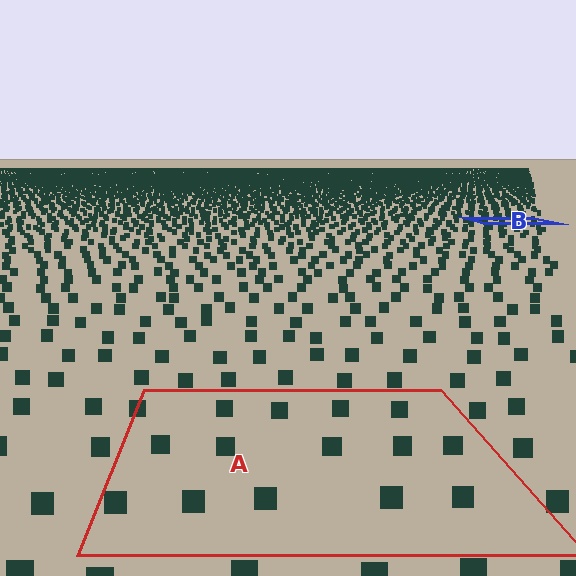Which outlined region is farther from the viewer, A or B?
Region B is farther from the viewer — the texture elements inside it appear smaller and more densely packed.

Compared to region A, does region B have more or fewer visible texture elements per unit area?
Region B has more texture elements per unit area — they are packed more densely because it is farther away.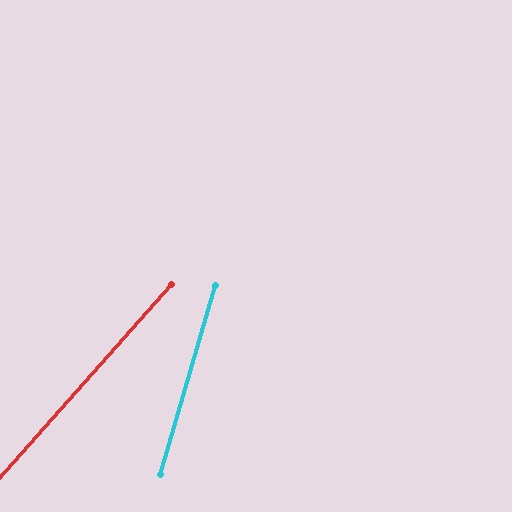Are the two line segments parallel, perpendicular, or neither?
Neither parallel nor perpendicular — they differ by about 26°.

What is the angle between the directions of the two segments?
Approximately 26 degrees.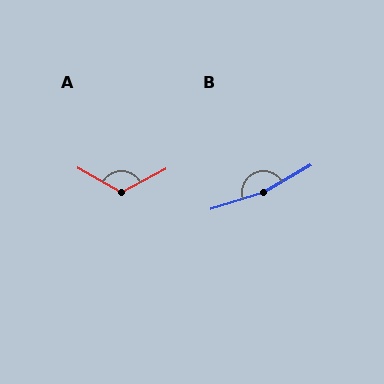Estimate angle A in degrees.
Approximately 122 degrees.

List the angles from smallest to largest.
A (122°), B (168°).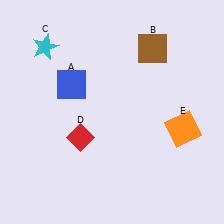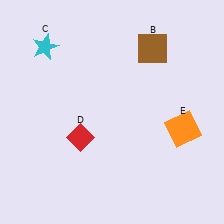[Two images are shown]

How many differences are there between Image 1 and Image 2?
There is 1 difference between the two images.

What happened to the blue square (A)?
The blue square (A) was removed in Image 2. It was in the top-left area of Image 1.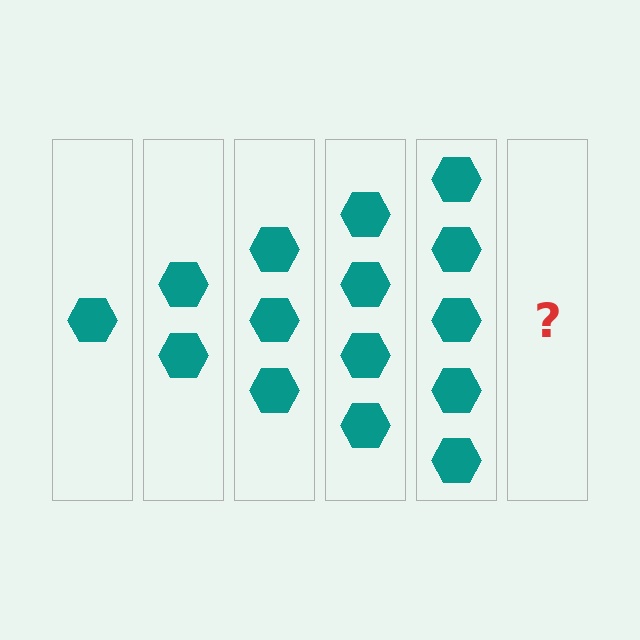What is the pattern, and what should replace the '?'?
The pattern is that each step adds one more hexagon. The '?' should be 6 hexagons.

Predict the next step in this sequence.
The next step is 6 hexagons.